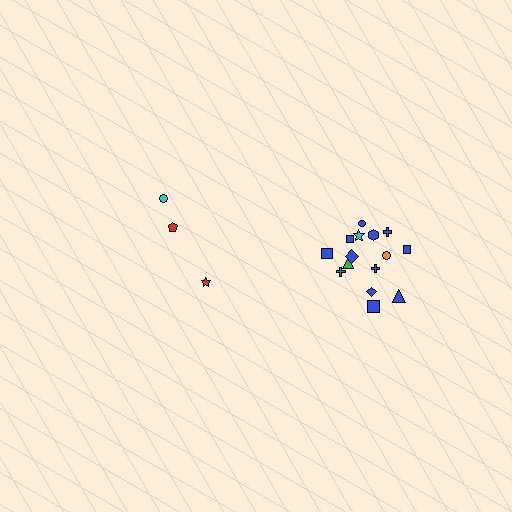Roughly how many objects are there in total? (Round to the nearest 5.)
Roughly 20 objects in total.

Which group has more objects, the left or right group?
The right group.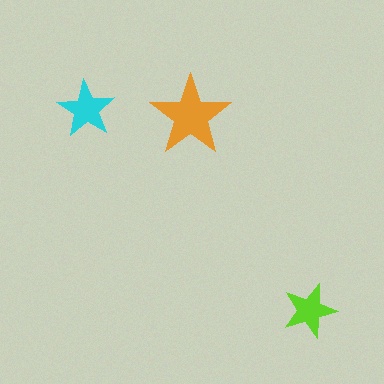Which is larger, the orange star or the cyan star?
The orange one.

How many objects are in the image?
There are 3 objects in the image.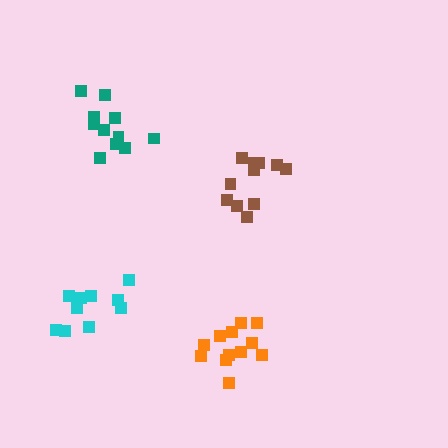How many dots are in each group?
Group 1: 11 dots, Group 2: 12 dots, Group 3: 10 dots, Group 4: 11 dots (44 total).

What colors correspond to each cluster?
The clusters are colored: brown, orange, cyan, teal.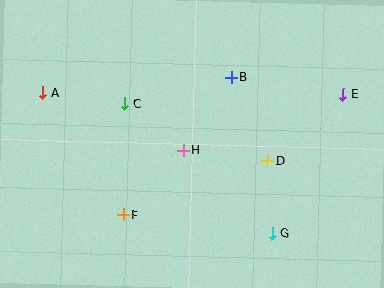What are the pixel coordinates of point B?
Point B is at (231, 77).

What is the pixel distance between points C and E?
The distance between C and E is 219 pixels.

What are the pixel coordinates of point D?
Point D is at (268, 161).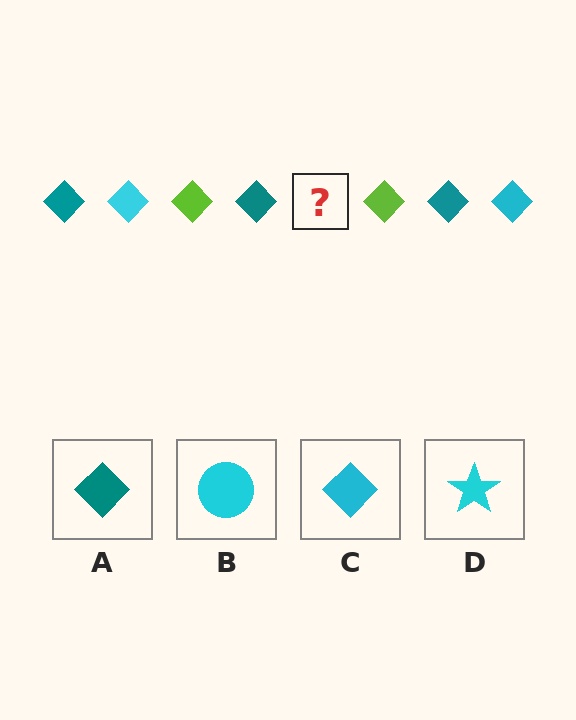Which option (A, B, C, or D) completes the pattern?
C.